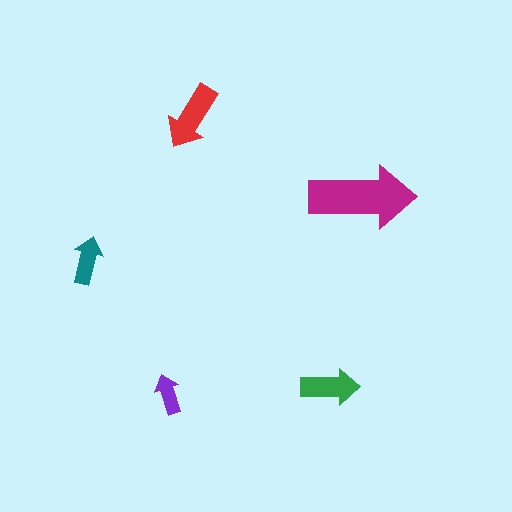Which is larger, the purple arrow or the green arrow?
The green one.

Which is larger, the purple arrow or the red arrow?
The red one.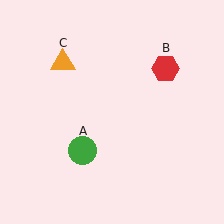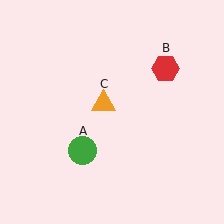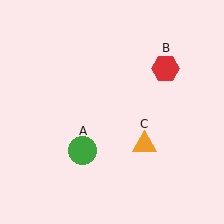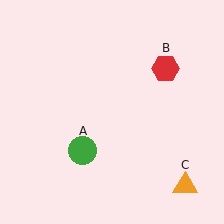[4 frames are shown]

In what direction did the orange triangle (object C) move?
The orange triangle (object C) moved down and to the right.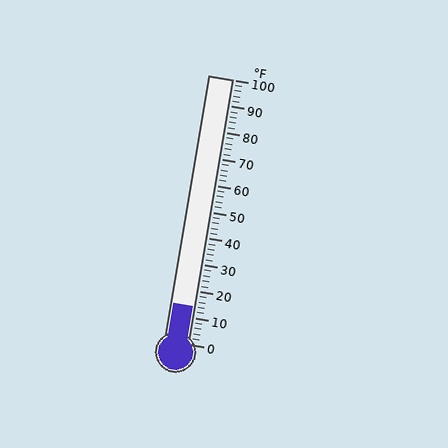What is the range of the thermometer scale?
The thermometer scale ranges from 0°F to 100°F.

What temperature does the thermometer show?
The thermometer shows approximately 14°F.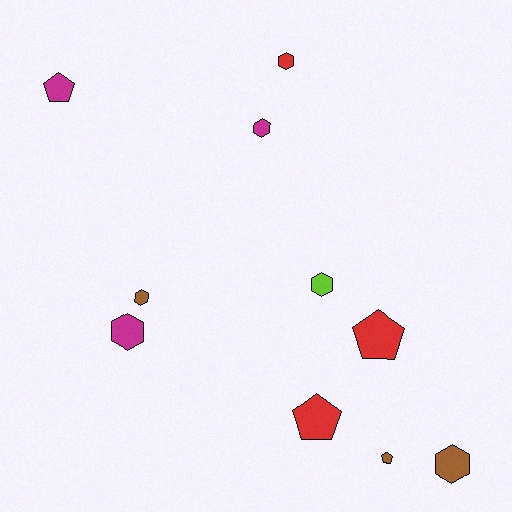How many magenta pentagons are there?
There is 1 magenta pentagon.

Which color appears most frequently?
Red, with 3 objects.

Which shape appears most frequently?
Hexagon, with 6 objects.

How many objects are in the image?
There are 10 objects.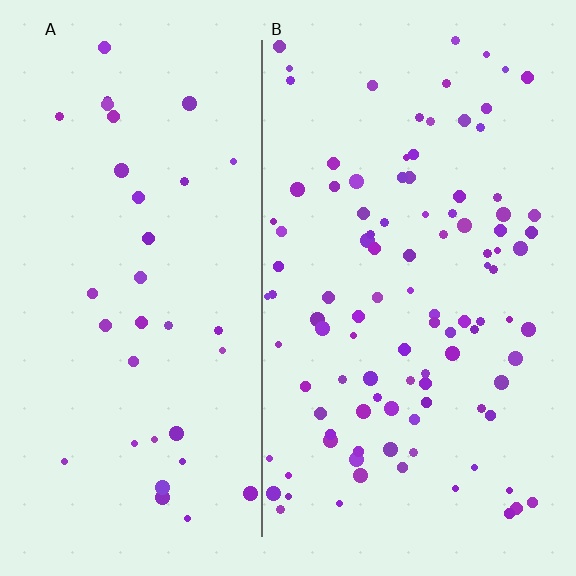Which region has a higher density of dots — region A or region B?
B (the right).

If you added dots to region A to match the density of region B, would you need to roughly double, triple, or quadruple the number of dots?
Approximately triple.